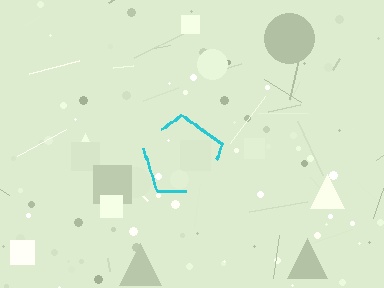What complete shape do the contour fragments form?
The contour fragments form a pentagon.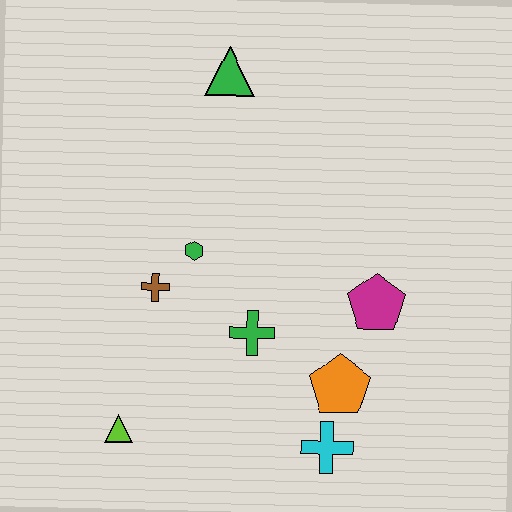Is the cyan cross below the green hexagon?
Yes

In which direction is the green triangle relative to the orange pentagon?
The green triangle is above the orange pentagon.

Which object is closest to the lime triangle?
The brown cross is closest to the lime triangle.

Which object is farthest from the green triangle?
The cyan cross is farthest from the green triangle.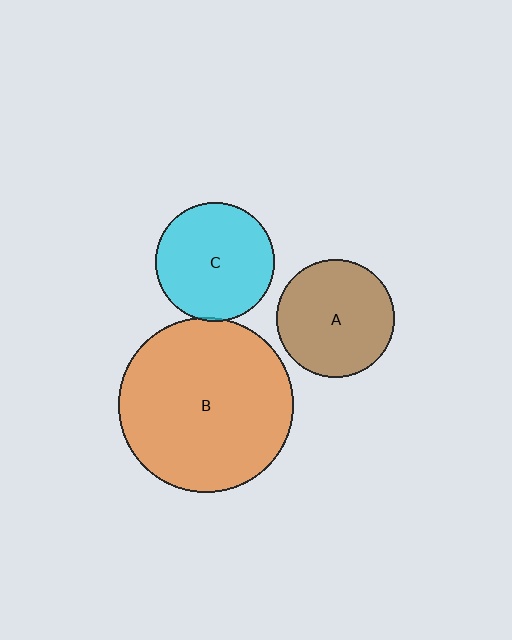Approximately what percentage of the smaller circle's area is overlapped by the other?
Approximately 5%.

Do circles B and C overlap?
Yes.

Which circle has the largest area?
Circle B (orange).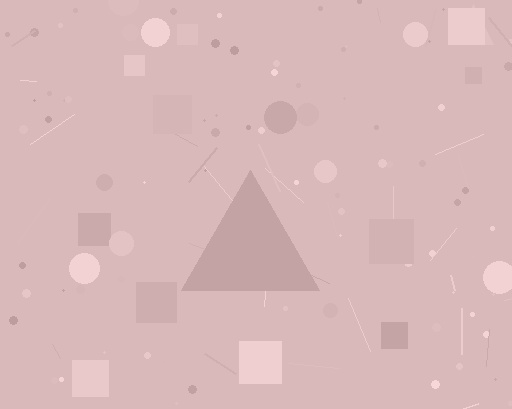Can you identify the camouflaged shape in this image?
The camouflaged shape is a triangle.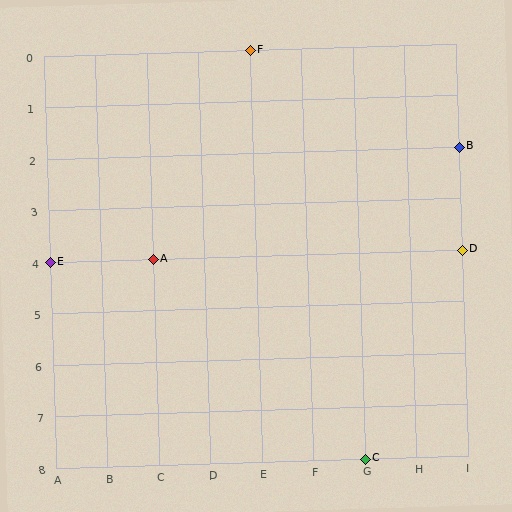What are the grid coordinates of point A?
Point A is at grid coordinates (C, 4).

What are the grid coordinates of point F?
Point F is at grid coordinates (E, 0).